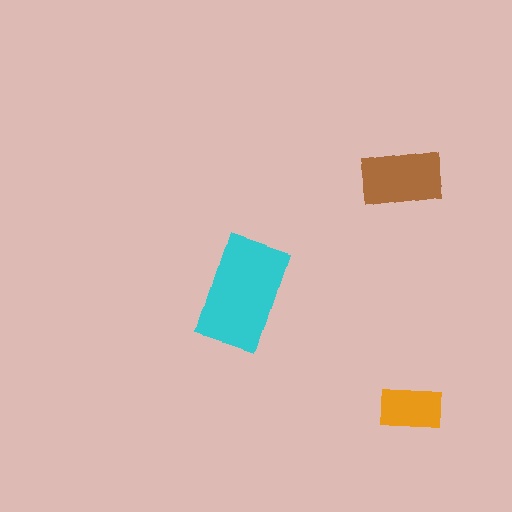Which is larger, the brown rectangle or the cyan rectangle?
The cyan one.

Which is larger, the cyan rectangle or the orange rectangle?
The cyan one.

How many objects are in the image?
There are 3 objects in the image.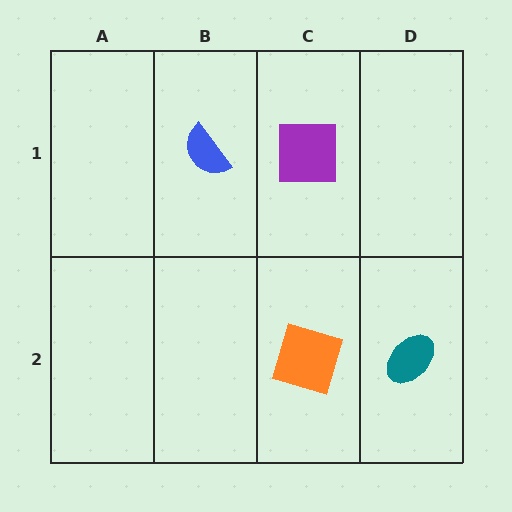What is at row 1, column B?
A blue semicircle.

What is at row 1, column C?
A purple square.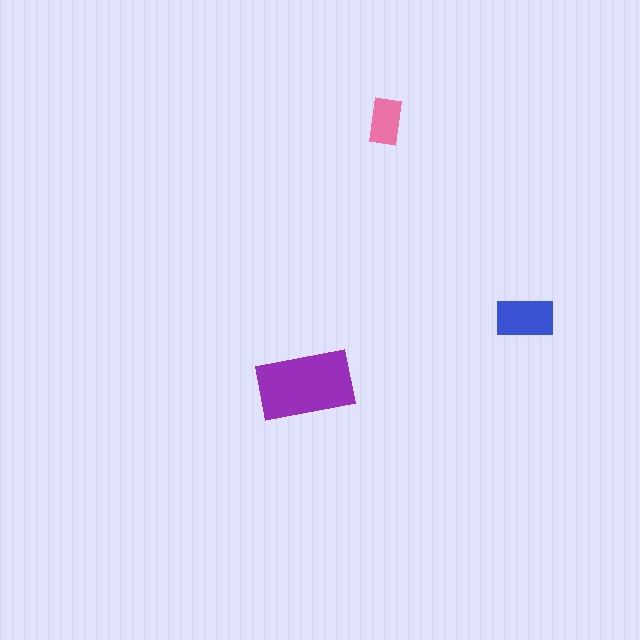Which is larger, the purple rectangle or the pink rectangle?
The purple one.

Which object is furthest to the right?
The blue rectangle is rightmost.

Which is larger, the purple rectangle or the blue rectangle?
The purple one.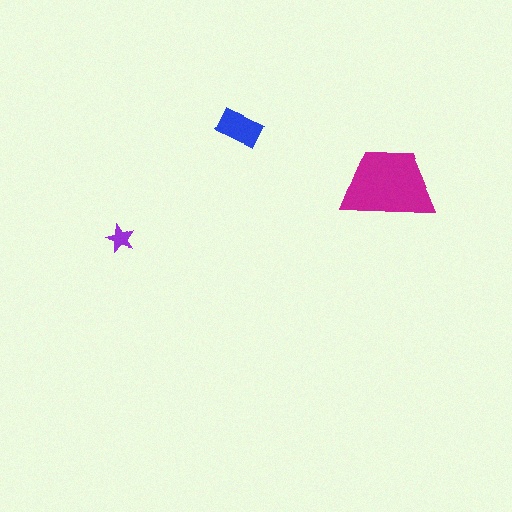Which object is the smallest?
The purple star.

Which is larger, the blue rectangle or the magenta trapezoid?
The magenta trapezoid.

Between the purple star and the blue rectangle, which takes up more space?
The blue rectangle.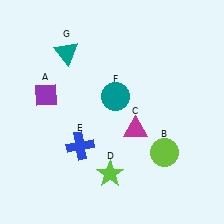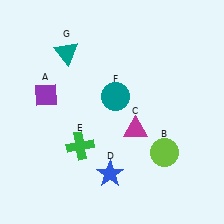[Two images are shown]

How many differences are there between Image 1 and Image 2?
There are 2 differences between the two images.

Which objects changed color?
D changed from lime to blue. E changed from blue to green.